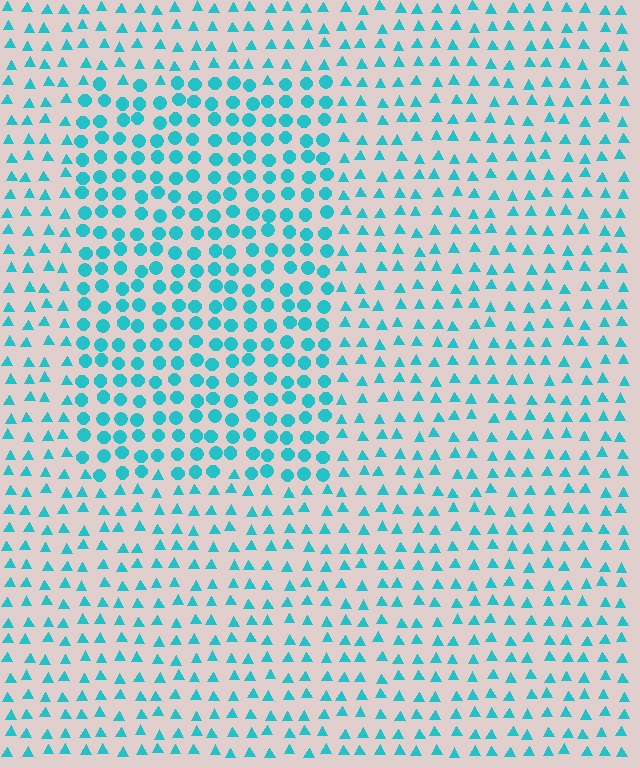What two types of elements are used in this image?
The image uses circles inside the rectangle region and triangles outside it.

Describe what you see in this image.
The image is filled with small cyan elements arranged in a uniform grid. A rectangle-shaped region contains circles, while the surrounding area contains triangles. The boundary is defined purely by the change in element shape.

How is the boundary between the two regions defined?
The boundary is defined by a change in element shape: circles inside vs. triangles outside. All elements share the same color and spacing.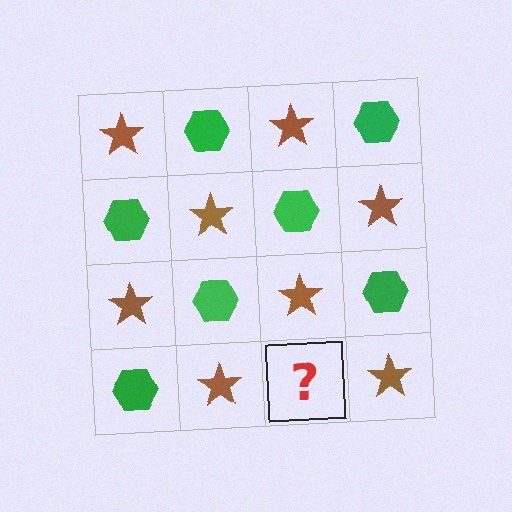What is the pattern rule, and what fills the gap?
The rule is that it alternates brown star and green hexagon in a checkerboard pattern. The gap should be filled with a green hexagon.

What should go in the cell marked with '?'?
The missing cell should contain a green hexagon.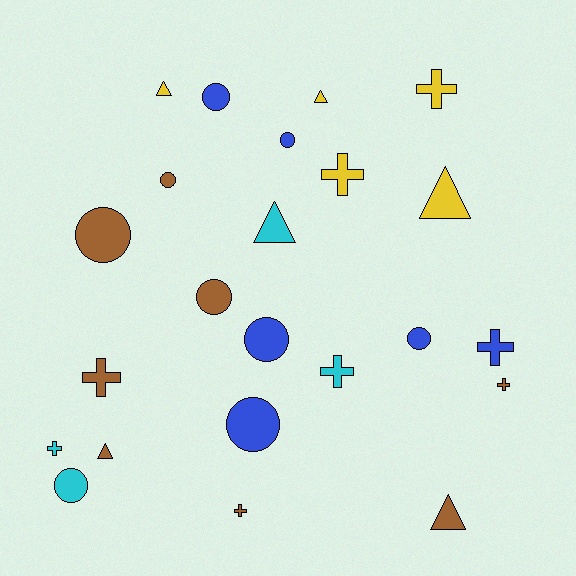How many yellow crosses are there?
There are 2 yellow crosses.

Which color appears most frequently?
Brown, with 8 objects.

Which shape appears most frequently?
Circle, with 9 objects.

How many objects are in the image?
There are 23 objects.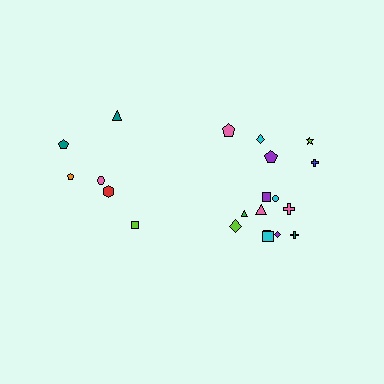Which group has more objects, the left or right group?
The right group.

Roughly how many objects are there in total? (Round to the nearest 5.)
Roughly 20 objects in total.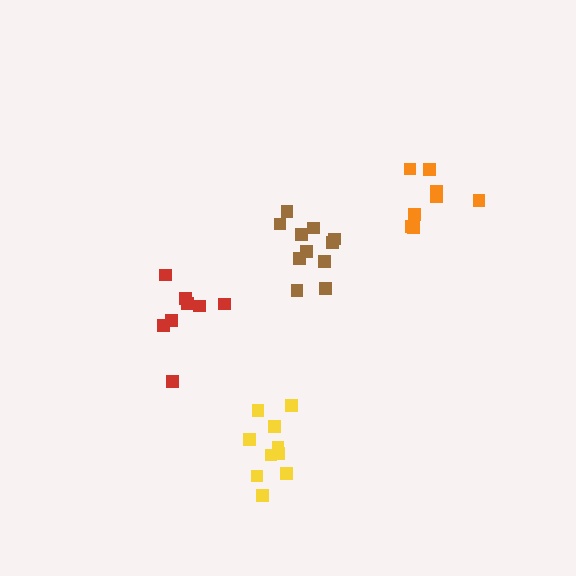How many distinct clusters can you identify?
There are 4 distinct clusters.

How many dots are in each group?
Group 1: 8 dots, Group 2: 11 dots, Group 3: 10 dots, Group 4: 8 dots (37 total).